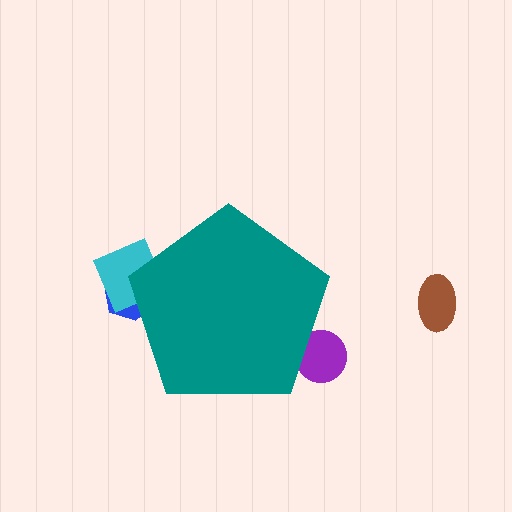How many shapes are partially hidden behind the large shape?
3 shapes are partially hidden.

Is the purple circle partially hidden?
Yes, the purple circle is partially hidden behind the teal pentagon.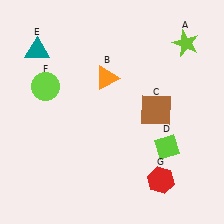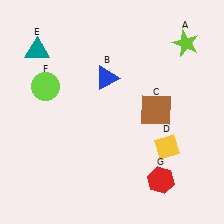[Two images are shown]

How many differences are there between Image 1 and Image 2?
There are 2 differences between the two images.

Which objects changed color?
B changed from orange to blue. D changed from lime to yellow.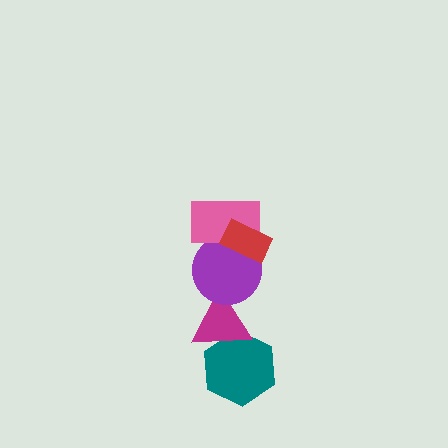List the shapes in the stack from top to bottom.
From top to bottom: the red rectangle, the pink rectangle, the purple circle, the magenta triangle, the teal hexagon.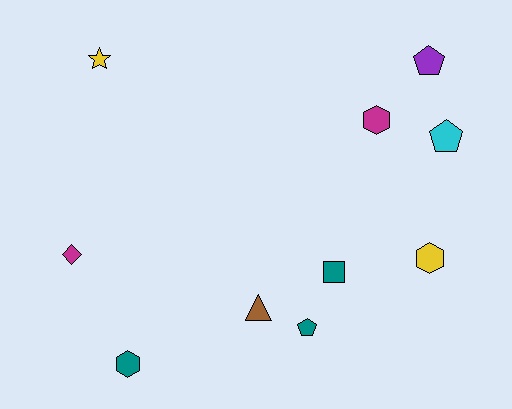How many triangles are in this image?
There is 1 triangle.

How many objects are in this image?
There are 10 objects.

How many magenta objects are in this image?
There are 2 magenta objects.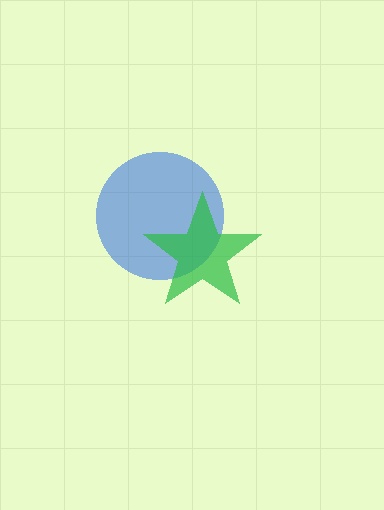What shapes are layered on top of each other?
The layered shapes are: a blue circle, a green star.